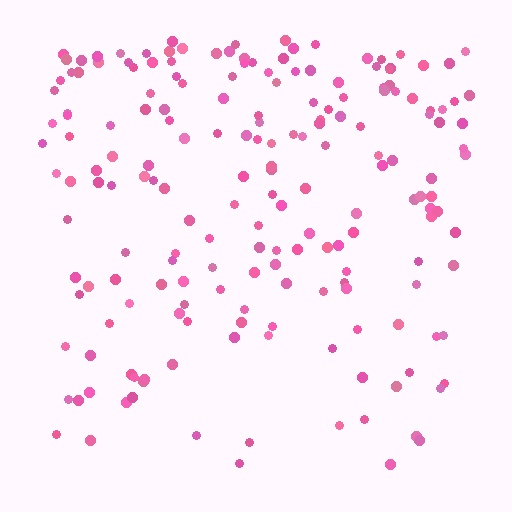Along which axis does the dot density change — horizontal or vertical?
Vertical.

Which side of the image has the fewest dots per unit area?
The bottom.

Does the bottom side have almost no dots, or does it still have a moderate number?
Still a moderate number, just noticeably fewer than the top.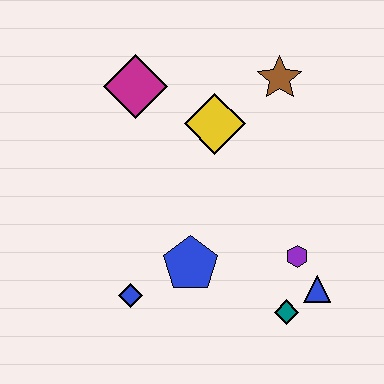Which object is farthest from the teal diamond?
The magenta diamond is farthest from the teal diamond.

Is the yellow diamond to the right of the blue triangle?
No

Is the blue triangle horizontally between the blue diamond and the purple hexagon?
No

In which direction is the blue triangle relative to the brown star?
The blue triangle is below the brown star.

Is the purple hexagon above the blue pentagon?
Yes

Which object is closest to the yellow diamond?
The brown star is closest to the yellow diamond.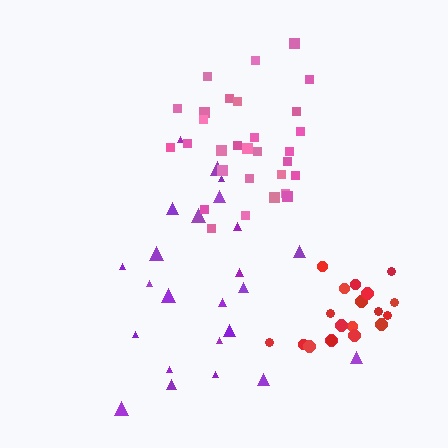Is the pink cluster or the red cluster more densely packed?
Red.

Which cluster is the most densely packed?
Red.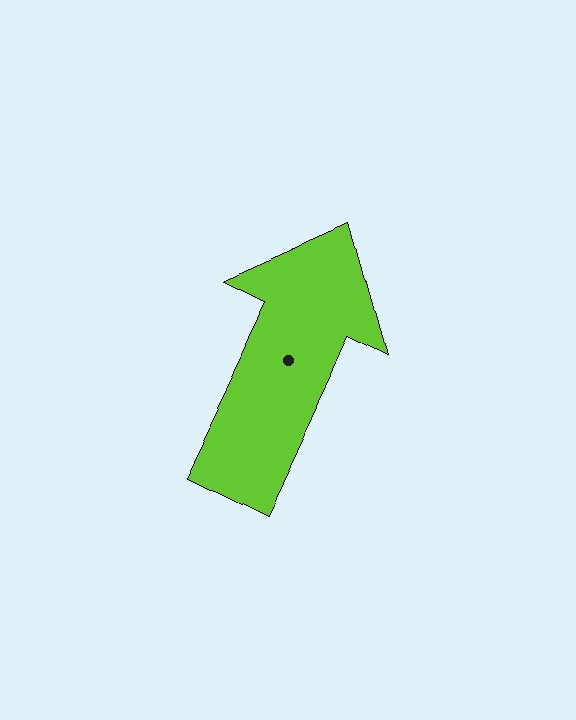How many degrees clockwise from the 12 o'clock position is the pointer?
Approximately 25 degrees.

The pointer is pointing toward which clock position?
Roughly 1 o'clock.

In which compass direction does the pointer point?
Northeast.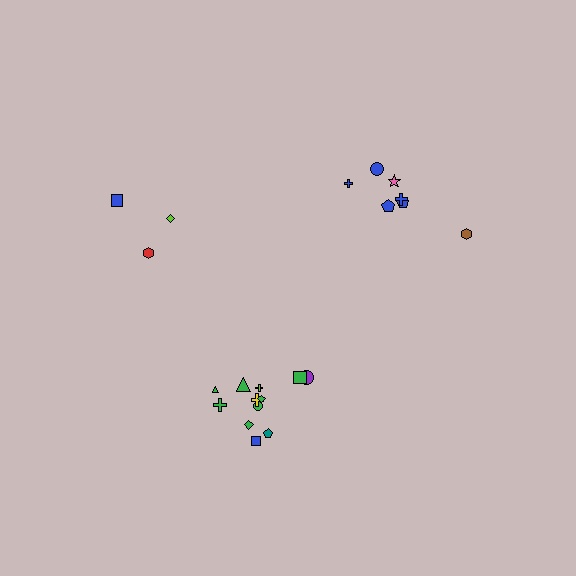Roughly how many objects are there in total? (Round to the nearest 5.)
Roughly 20 objects in total.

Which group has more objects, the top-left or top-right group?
The top-right group.